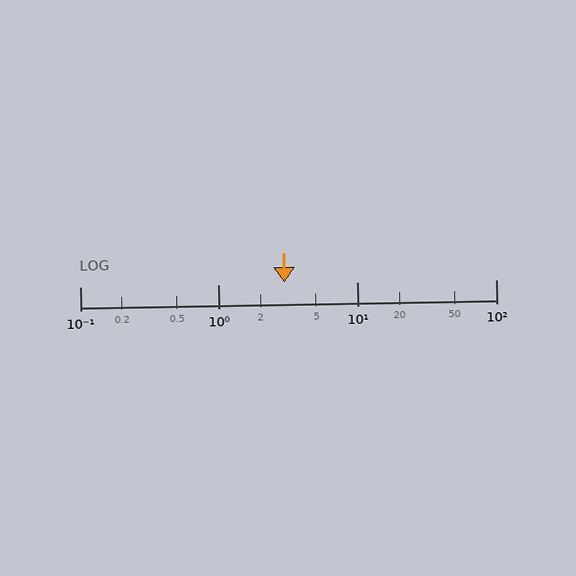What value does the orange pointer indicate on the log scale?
The pointer indicates approximately 3.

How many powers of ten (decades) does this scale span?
The scale spans 3 decades, from 0.1 to 100.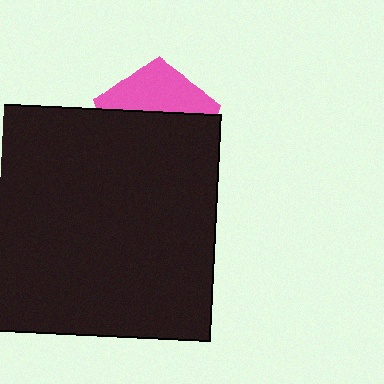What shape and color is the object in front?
The object in front is a black rectangle.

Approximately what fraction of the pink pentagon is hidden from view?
Roughly 62% of the pink pentagon is hidden behind the black rectangle.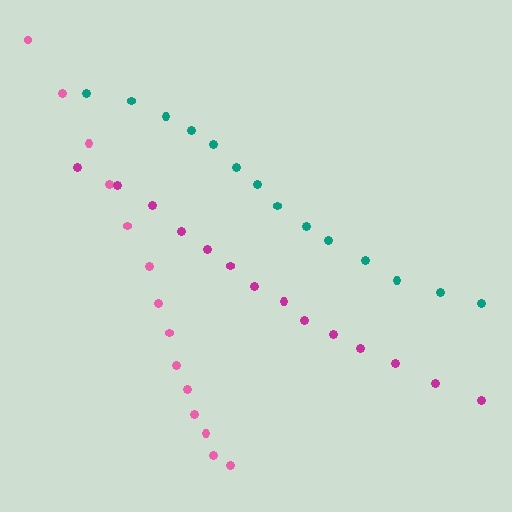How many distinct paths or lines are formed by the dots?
There are 3 distinct paths.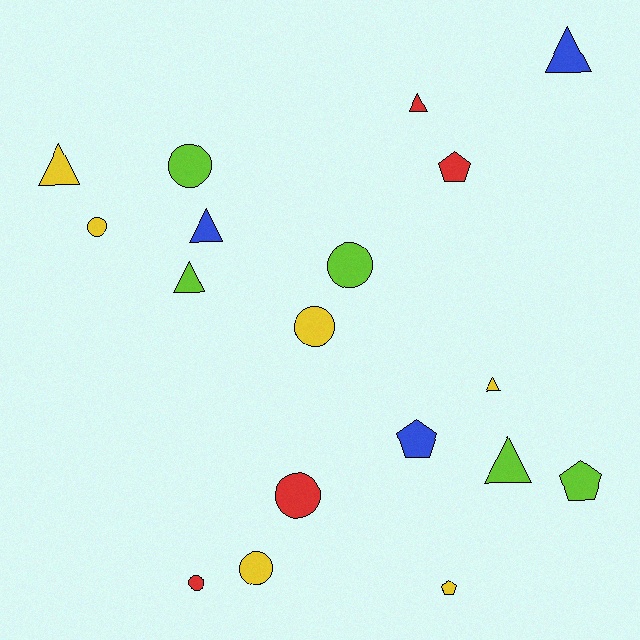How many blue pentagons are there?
There is 1 blue pentagon.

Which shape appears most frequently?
Circle, with 7 objects.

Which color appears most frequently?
Yellow, with 6 objects.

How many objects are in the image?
There are 18 objects.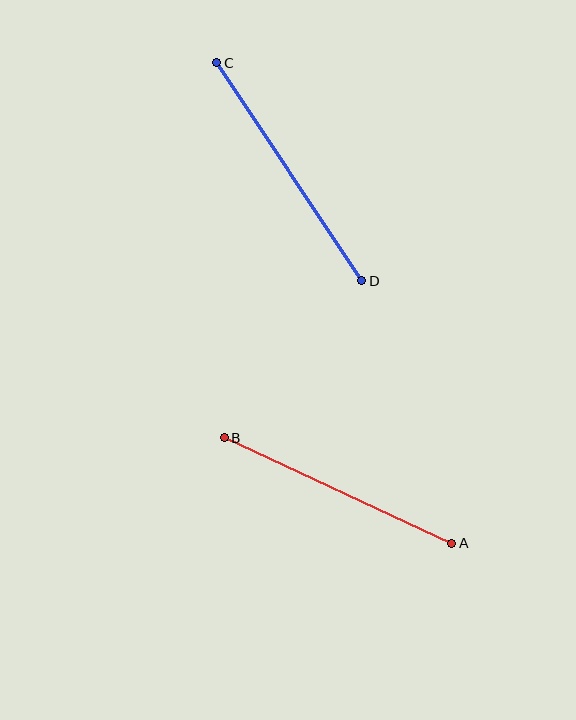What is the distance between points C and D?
The distance is approximately 262 pixels.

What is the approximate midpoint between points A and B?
The midpoint is at approximately (338, 491) pixels.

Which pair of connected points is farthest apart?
Points C and D are farthest apart.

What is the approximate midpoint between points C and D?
The midpoint is at approximately (289, 172) pixels.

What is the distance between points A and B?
The distance is approximately 250 pixels.